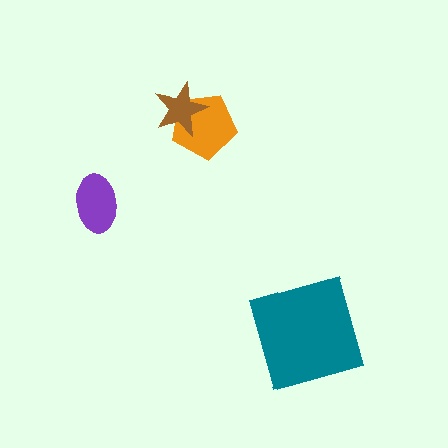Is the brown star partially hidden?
No, no other shape covers it.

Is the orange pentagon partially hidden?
Yes, it is partially covered by another shape.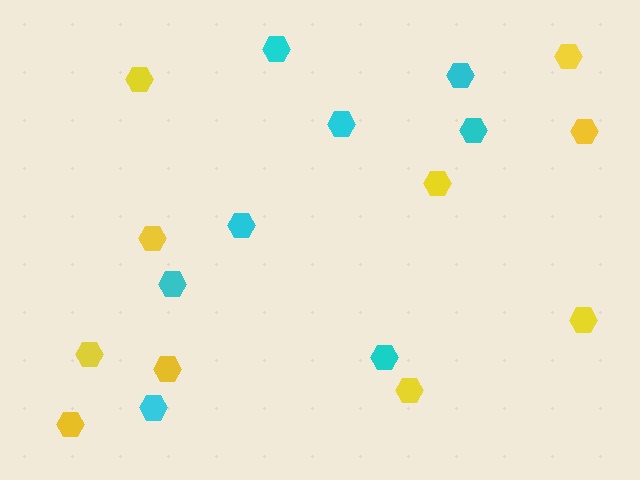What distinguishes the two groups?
There are 2 groups: one group of cyan hexagons (8) and one group of yellow hexagons (10).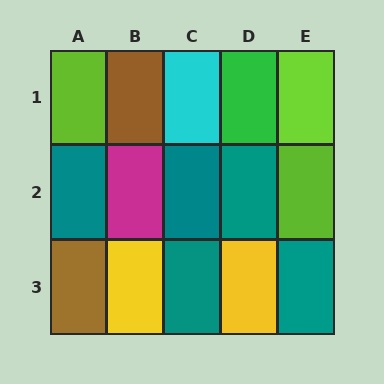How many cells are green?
1 cell is green.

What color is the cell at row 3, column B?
Yellow.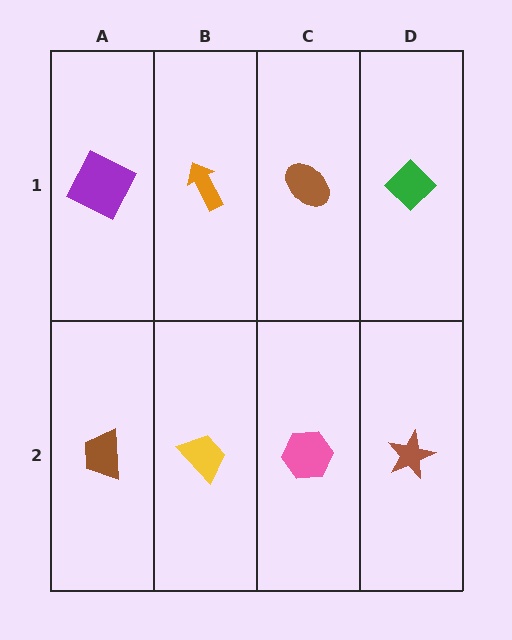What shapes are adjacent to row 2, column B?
An orange arrow (row 1, column B), a brown trapezoid (row 2, column A), a pink hexagon (row 2, column C).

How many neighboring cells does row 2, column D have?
2.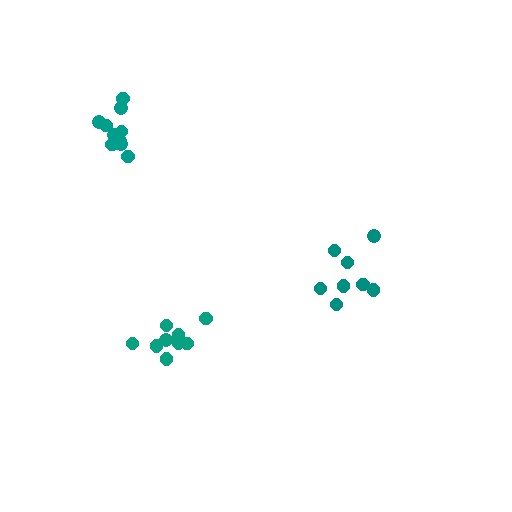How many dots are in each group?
Group 1: 8 dots, Group 2: 11 dots, Group 3: 9 dots (28 total).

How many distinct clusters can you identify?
There are 3 distinct clusters.